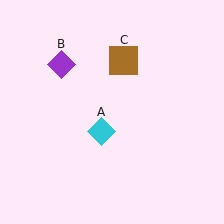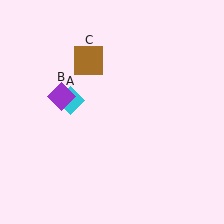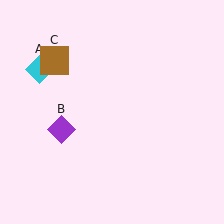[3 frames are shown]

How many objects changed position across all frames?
3 objects changed position: cyan diamond (object A), purple diamond (object B), brown square (object C).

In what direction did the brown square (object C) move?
The brown square (object C) moved left.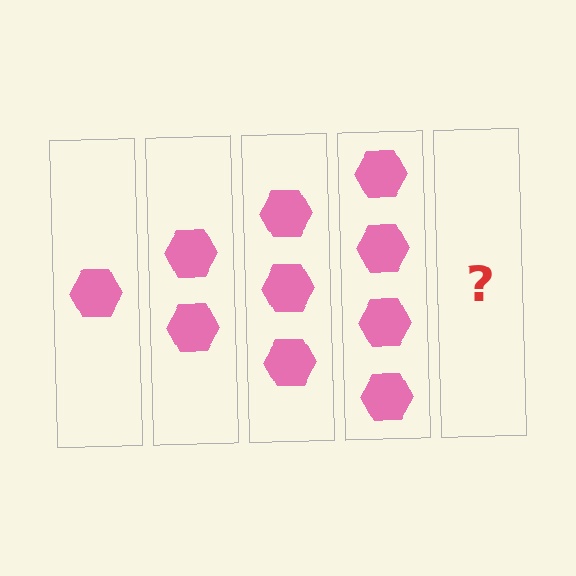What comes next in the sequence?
The next element should be 5 hexagons.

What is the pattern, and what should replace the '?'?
The pattern is that each step adds one more hexagon. The '?' should be 5 hexagons.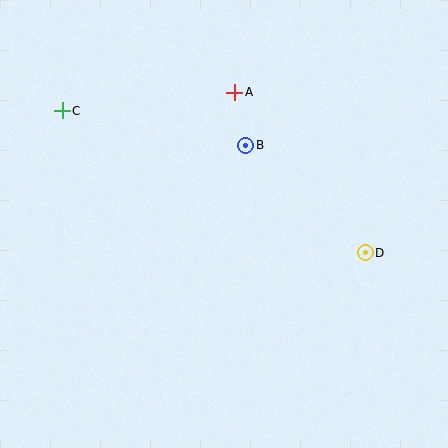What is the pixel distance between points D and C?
The distance between D and C is 335 pixels.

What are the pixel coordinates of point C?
Point C is at (62, 111).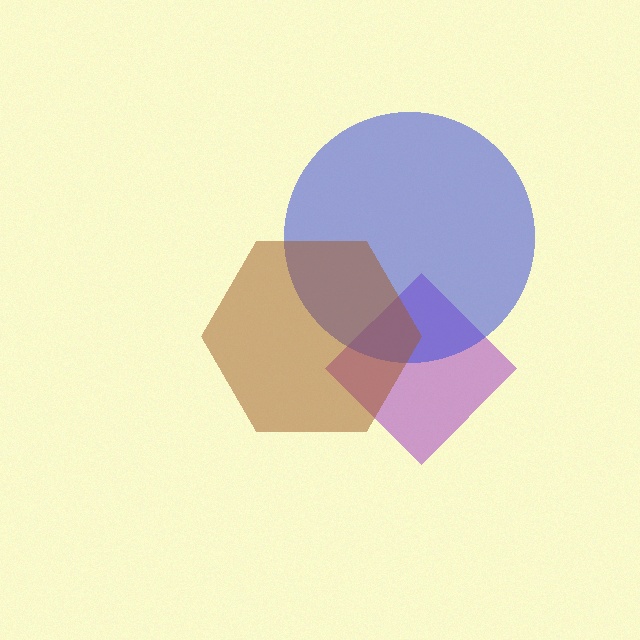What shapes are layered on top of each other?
The layered shapes are: a purple diamond, a blue circle, a brown hexagon.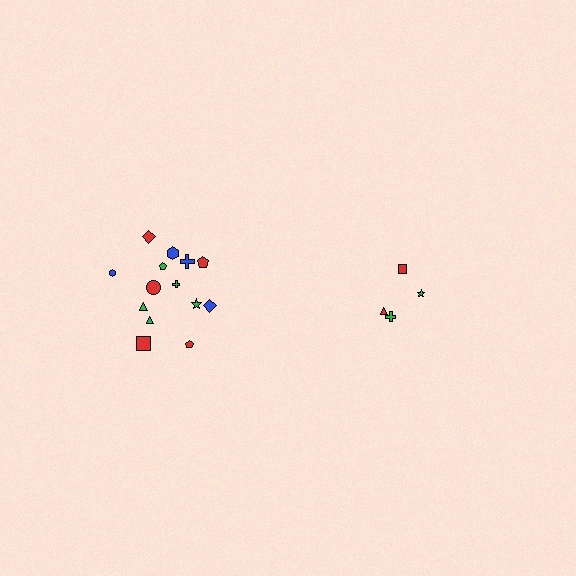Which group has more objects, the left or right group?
The left group.